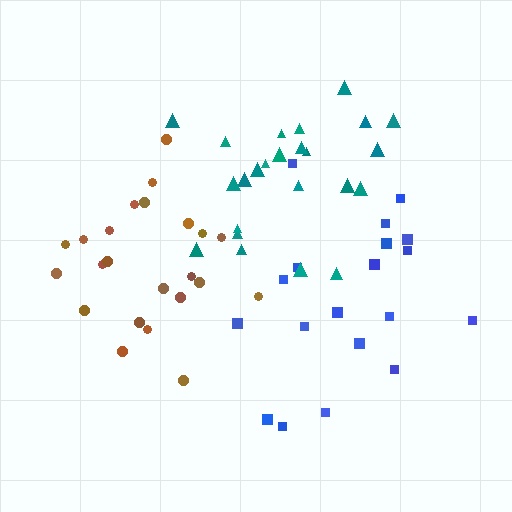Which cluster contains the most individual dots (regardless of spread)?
Teal (24).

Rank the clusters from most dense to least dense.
brown, teal, blue.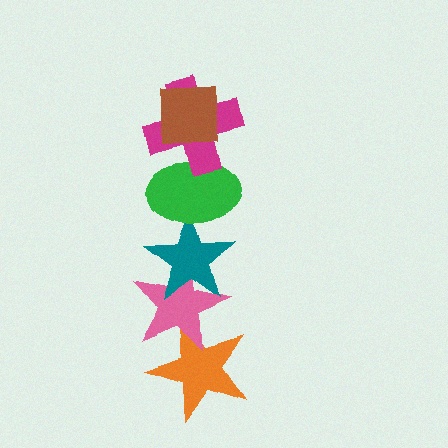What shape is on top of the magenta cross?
The brown square is on top of the magenta cross.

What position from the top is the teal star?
The teal star is 4th from the top.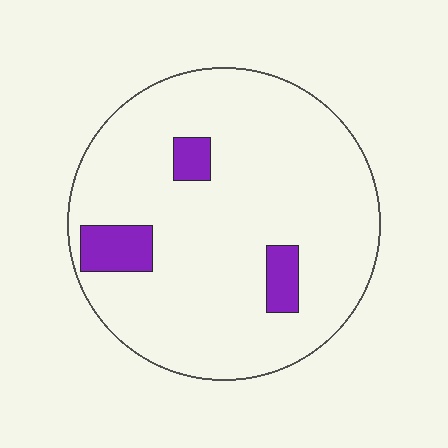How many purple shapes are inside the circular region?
3.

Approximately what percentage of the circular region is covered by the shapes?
Approximately 10%.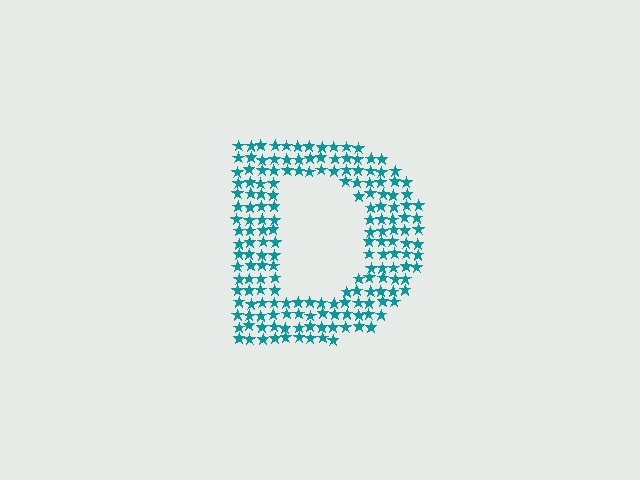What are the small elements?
The small elements are stars.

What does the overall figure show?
The overall figure shows the letter D.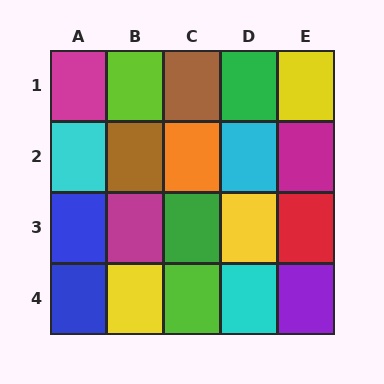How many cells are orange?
1 cell is orange.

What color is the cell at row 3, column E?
Red.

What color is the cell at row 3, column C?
Green.